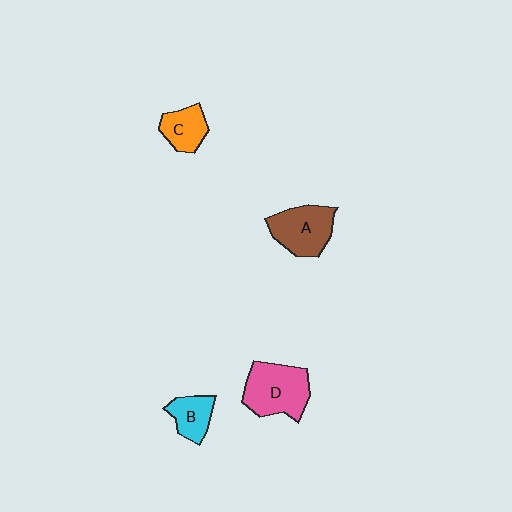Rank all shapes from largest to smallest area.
From largest to smallest: D (pink), A (brown), C (orange), B (cyan).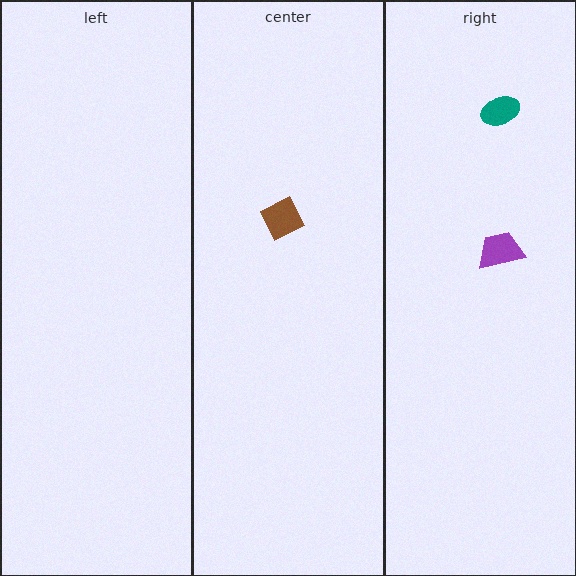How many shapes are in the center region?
1.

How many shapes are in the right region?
2.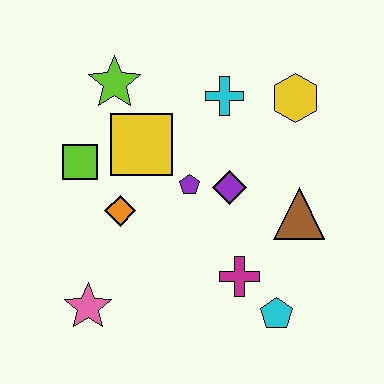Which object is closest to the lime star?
The yellow square is closest to the lime star.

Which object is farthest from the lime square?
The cyan pentagon is farthest from the lime square.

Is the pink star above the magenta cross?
No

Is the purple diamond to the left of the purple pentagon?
No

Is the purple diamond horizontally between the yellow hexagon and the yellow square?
Yes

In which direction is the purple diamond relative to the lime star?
The purple diamond is to the right of the lime star.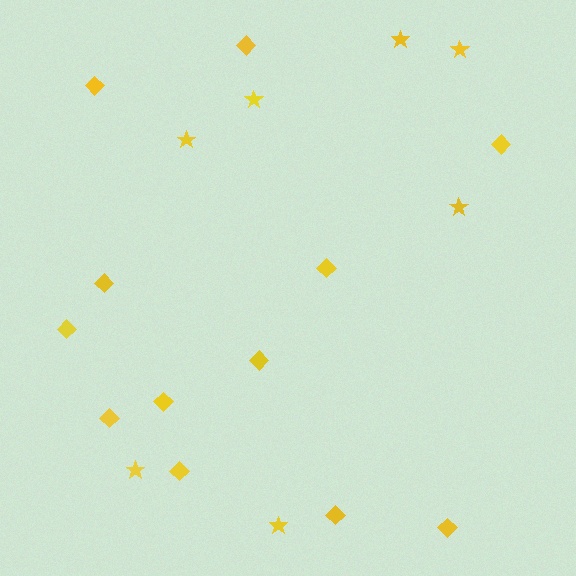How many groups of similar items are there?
There are 2 groups: one group of stars (7) and one group of diamonds (12).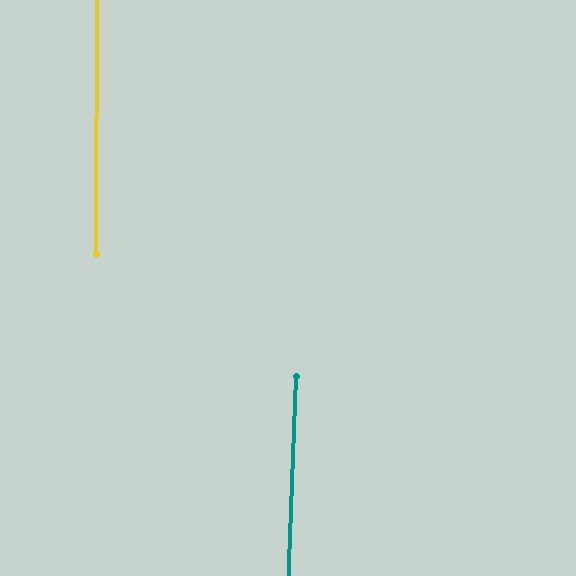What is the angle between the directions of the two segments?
Approximately 2 degrees.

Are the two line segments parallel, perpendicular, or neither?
Parallel — their directions differ by only 1.8°.